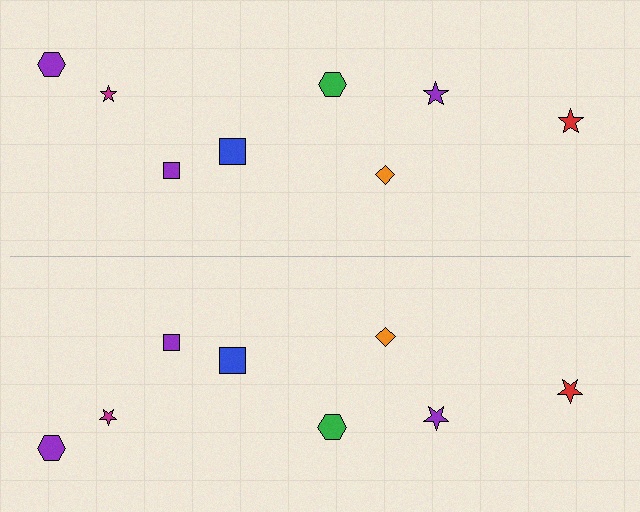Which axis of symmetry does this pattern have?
The pattern has a horizontal axis of symmetry running through the center of the image.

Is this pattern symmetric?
Yes, this pattern has bilateral (reflection) symmetry.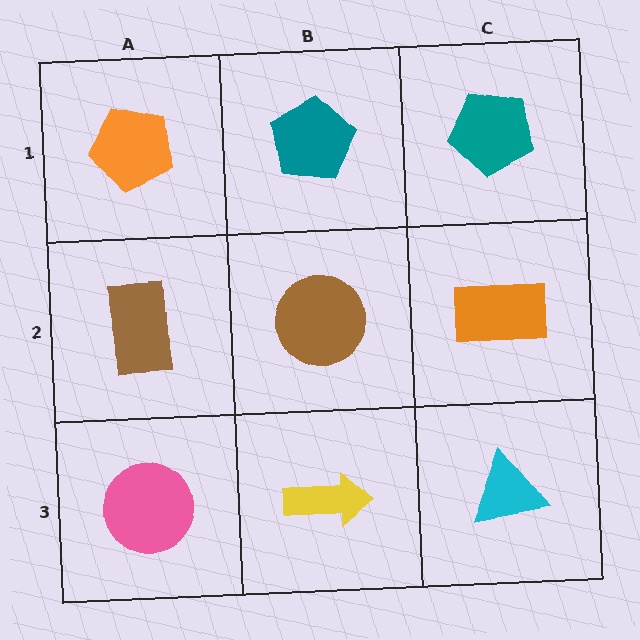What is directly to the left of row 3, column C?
A yellow arrow.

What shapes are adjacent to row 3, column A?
A brown rectangle (row 2, column A), a yellow arrow (row 3, column B).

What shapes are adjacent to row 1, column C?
An orange rectangle (row 2, column C), a teal pentagon (row 1, column B).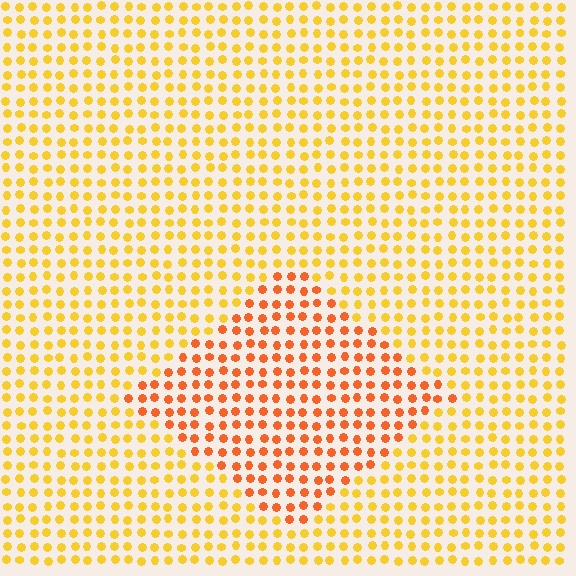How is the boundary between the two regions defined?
The boundary is defined purely by a slight shift in hue (about 32 degrees). Spacing, size, and orientation are identical on both sides.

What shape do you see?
I see a diamond.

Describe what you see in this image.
The image is filled with small yellow elements in a uniform arrangement. A diamond-shaped region is visible where the elements are tinted to a slightly different hue, forming a subtle color boundary.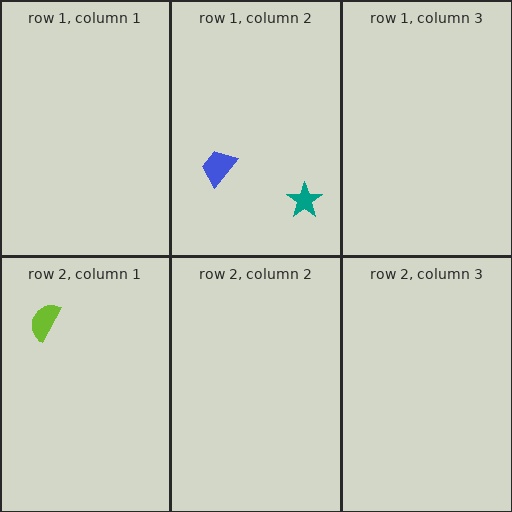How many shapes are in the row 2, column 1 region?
1.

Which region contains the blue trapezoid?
The row 1, column 2 region.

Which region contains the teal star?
The row 1, column 2 region.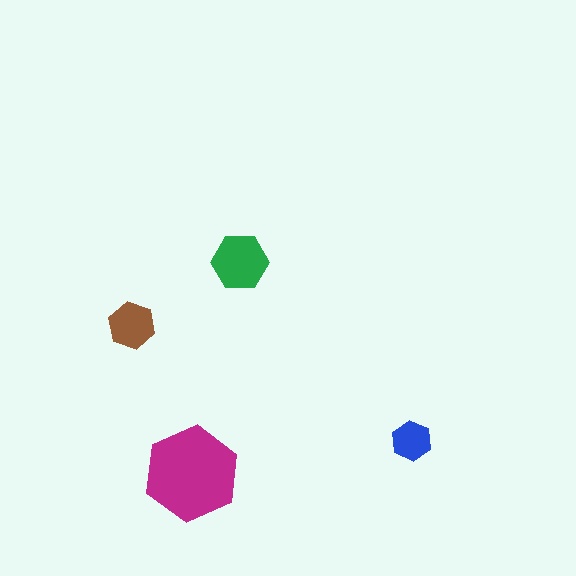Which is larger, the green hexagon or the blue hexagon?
The green one.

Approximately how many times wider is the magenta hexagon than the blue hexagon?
About 2.5 times wider.